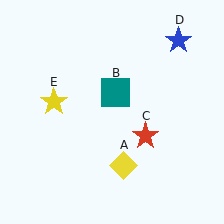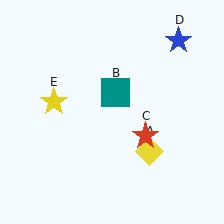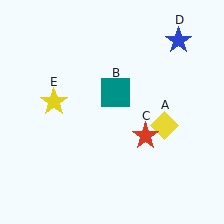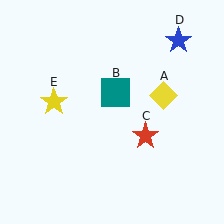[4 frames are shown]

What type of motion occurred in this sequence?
The yellow diamond (object A) rotated counterclockwise around the center of the scene.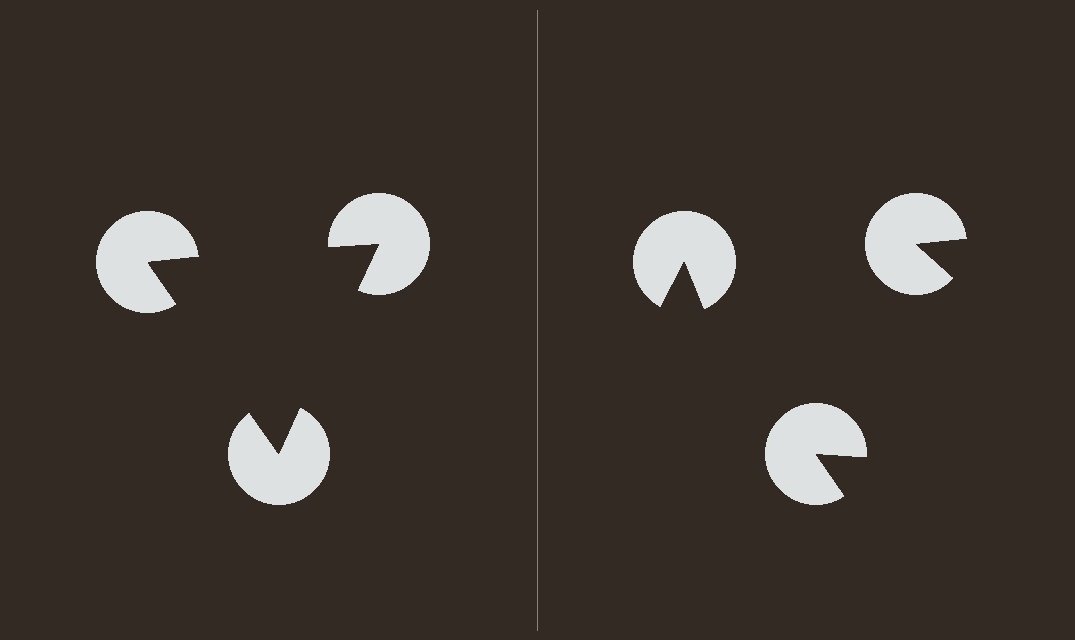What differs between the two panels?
The pac-man discs are positioned identically on both sides; only the wedge orientations differ. On the left they align to a triangle; on the right they are misaligned.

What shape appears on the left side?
An illusory triangle.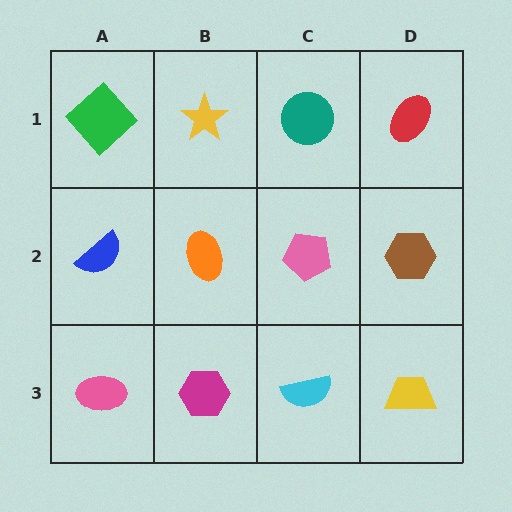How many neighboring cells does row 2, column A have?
3.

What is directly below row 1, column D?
A brown hexagon.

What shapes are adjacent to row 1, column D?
A brown hexagon (row 2, column D), a teal circle (row 1, column C).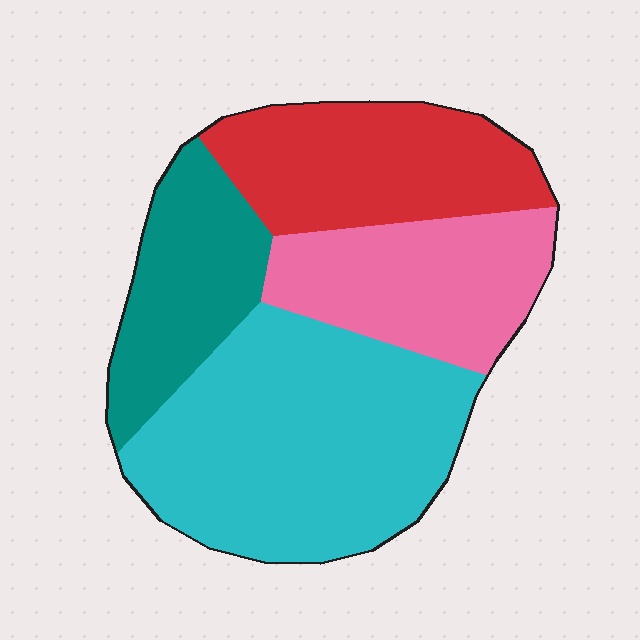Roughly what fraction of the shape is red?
Red covers around 20% of the shape.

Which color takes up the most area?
Cyan, at roughly 40%.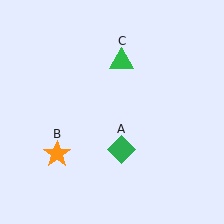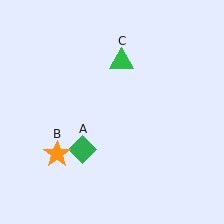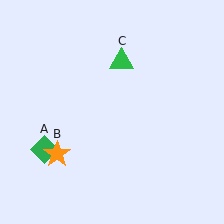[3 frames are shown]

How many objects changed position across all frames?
1 object changed position: green diamond (object A).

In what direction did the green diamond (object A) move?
The green diamond (object A) moved left.